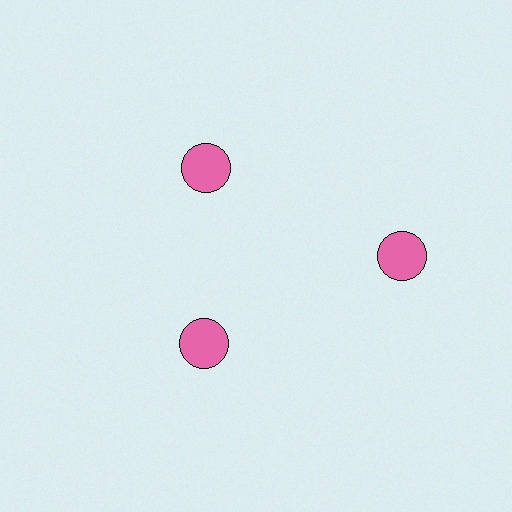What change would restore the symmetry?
The symmetry would be restored by moving it inward, back onto the ring so that all 3 circles sit at equal angles and equal distance from the center.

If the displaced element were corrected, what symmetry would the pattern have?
It would have 3-fold rotational symmetry — the pattern would map onto itself every 120 degrees.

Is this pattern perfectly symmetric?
No. The 3 pink circles are arranged in a ring, but one element near the 3 o'clock position is pushed outward from the center, breaking the 3-fold rotational symmetry.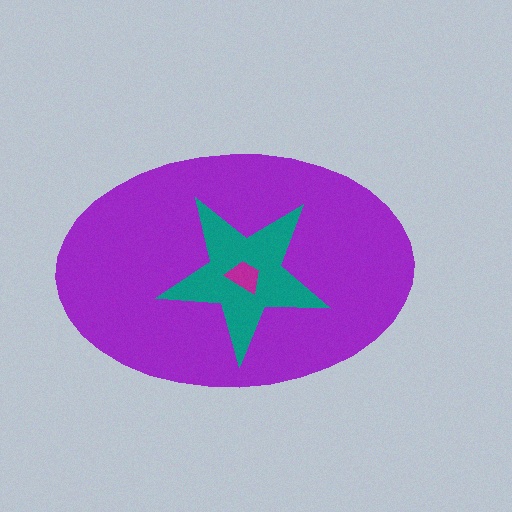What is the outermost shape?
The purple ellipse.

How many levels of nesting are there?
3.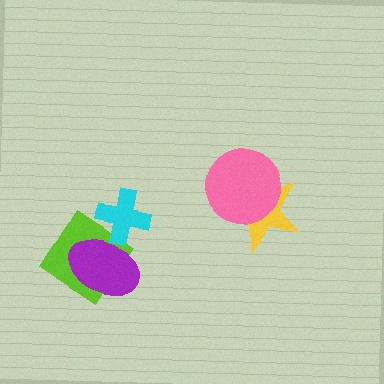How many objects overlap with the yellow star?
1 object overlaps with the yellow star.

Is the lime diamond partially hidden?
Yes, it is partially covered by another shape.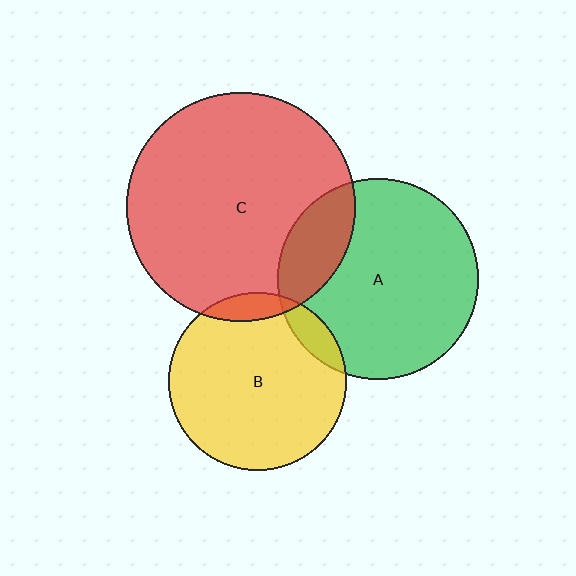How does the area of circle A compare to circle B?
Approximately 1.3 times.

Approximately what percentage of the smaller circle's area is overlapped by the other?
Approximately 10%.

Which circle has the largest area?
Circle C (red).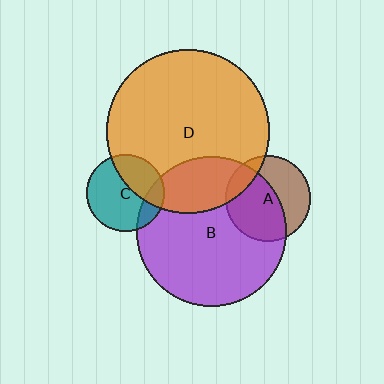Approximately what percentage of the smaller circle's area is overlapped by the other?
Approximately 25%.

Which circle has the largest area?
Circle D (orange).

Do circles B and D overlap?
Yes.